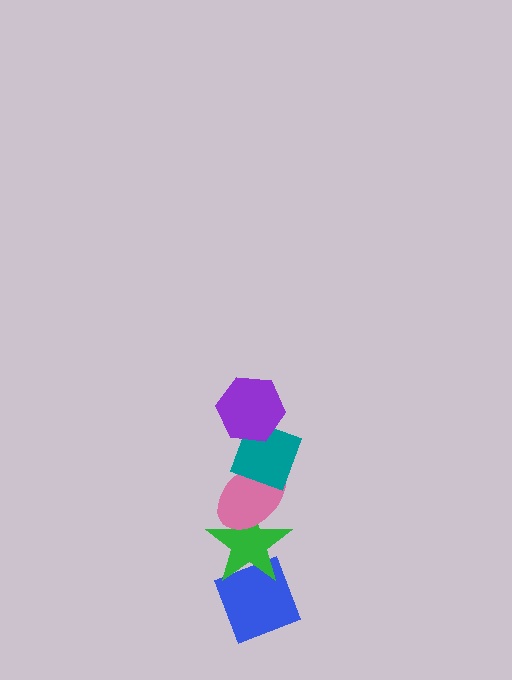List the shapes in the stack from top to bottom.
From top to bottom: the purple hexagon, the teal diamond, the pink ellipse, the green star, the blue diamond.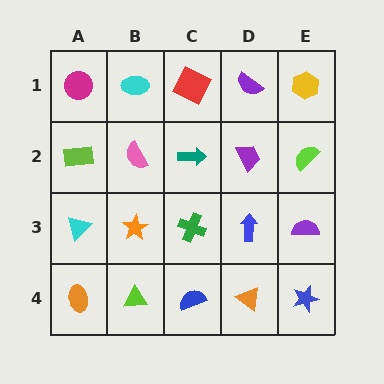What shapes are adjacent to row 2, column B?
A cyan ellipse (row 1, column B), an orange star (row 3, column B), a lime rectangle (row 2, column A), a teal arrow (row 2, column C).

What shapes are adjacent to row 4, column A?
A cyan triangle (row 3, column A), a lime triangle (row 4, column B).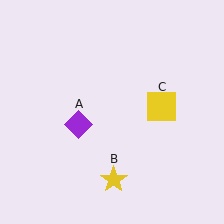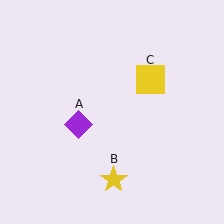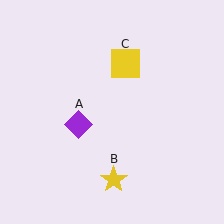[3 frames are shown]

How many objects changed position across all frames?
1 object changed position: yellow square (object C).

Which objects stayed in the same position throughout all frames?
Purple diamond (object A) and yellow star (object B) remained stationary.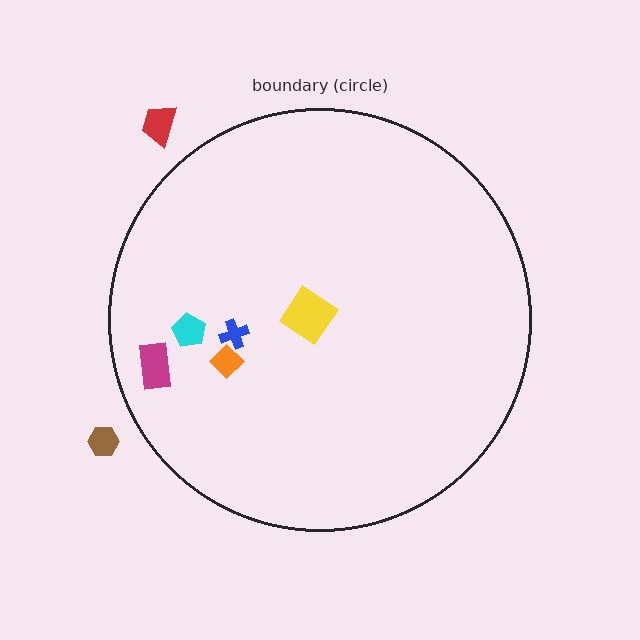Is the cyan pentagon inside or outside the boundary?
Inside.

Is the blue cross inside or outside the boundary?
Inside.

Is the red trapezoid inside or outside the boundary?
Outside.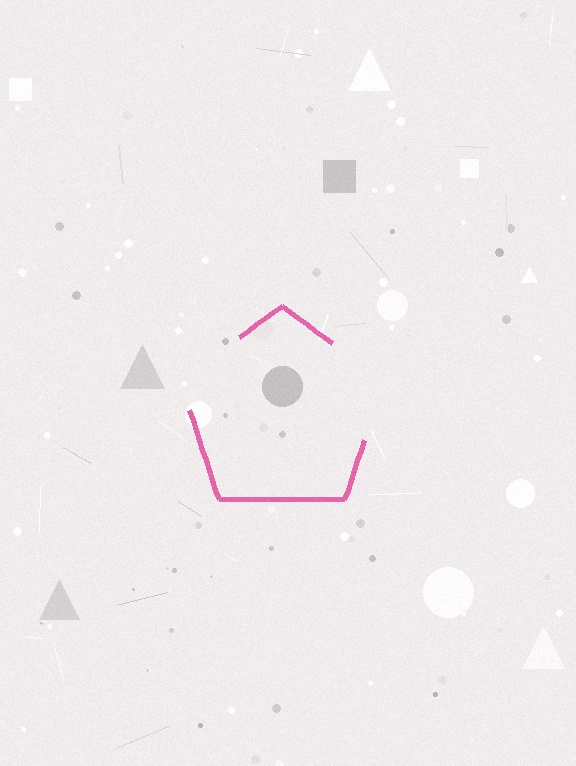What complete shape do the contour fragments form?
The contour fragments form a pentagon.